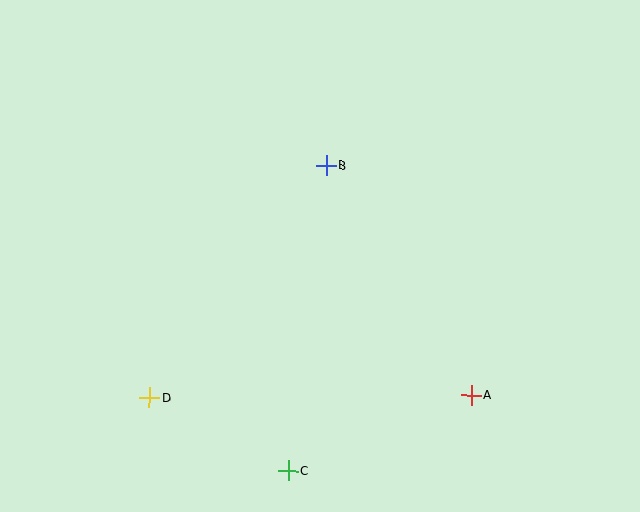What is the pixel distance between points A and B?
The distance between A and B is 271 pixels.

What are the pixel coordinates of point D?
Point D is at (149, 398).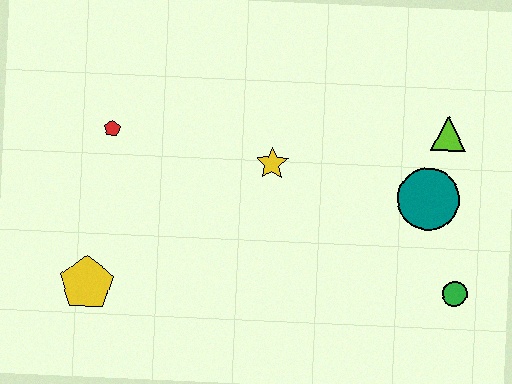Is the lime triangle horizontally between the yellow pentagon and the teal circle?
No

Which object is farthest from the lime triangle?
The yellow pentagon is farthest from the lime triangle.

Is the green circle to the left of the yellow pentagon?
No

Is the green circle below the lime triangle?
Yes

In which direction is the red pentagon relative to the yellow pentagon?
The red pentagon is above the yellow pentagon.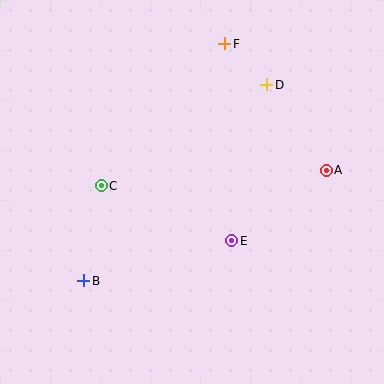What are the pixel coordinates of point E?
Point E is at (232, 241).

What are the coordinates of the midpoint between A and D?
The midpoint between A and D is at (296, 128).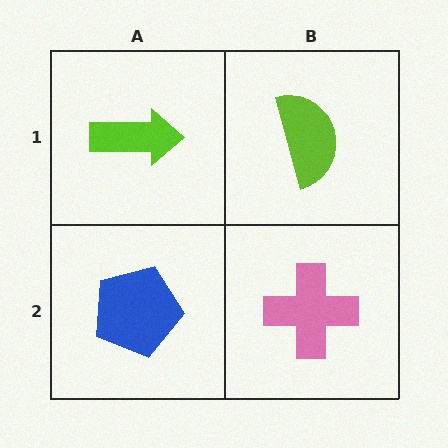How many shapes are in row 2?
2 shapes.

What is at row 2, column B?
A pink cross.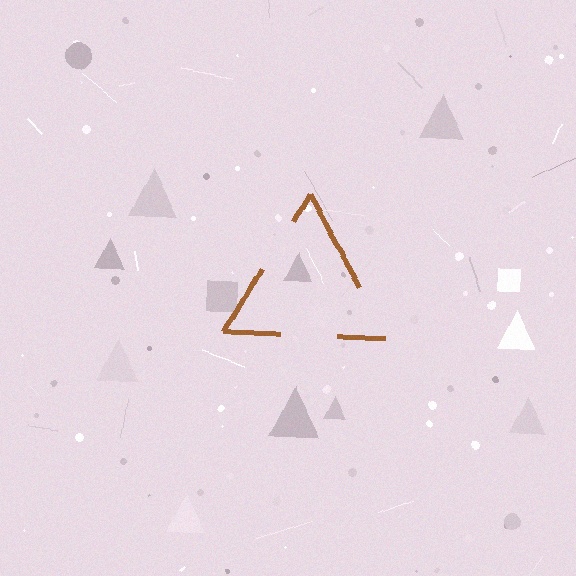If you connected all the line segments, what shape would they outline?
They would outline a triangle.